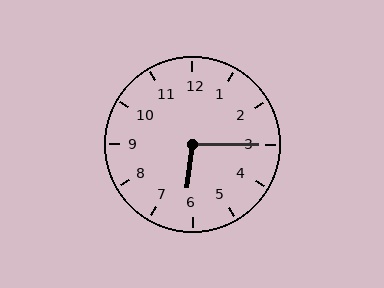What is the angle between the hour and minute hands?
Approximately 98 degrees.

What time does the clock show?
6:15.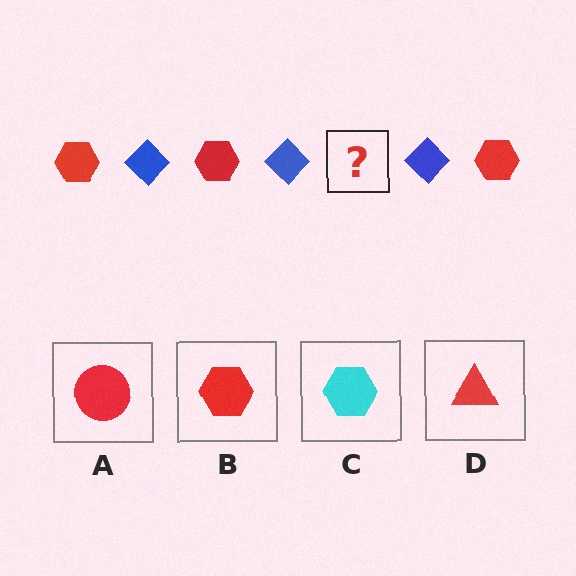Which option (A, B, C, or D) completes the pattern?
B.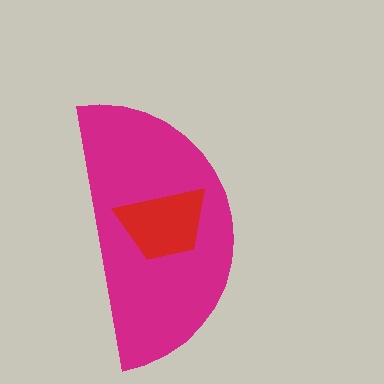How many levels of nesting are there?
2.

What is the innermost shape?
The red trapezoid.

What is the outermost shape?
The magenta semicircle.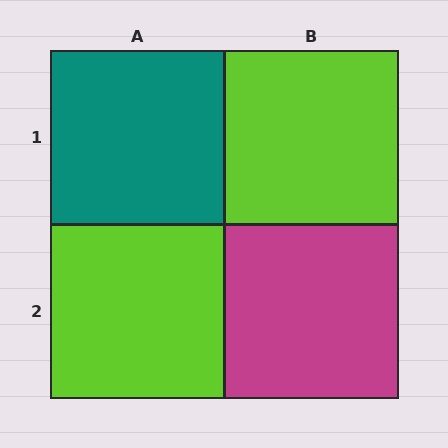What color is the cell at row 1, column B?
Lime.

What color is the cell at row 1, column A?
Teal.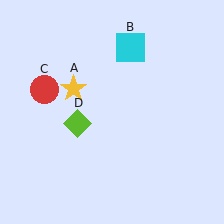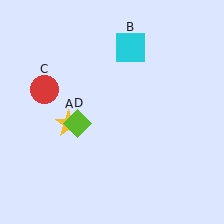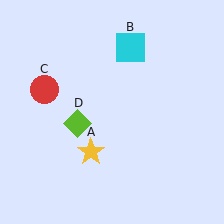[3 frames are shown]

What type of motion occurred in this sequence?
The yellow star (object A) rotated counterclockwise around the center of the scene.